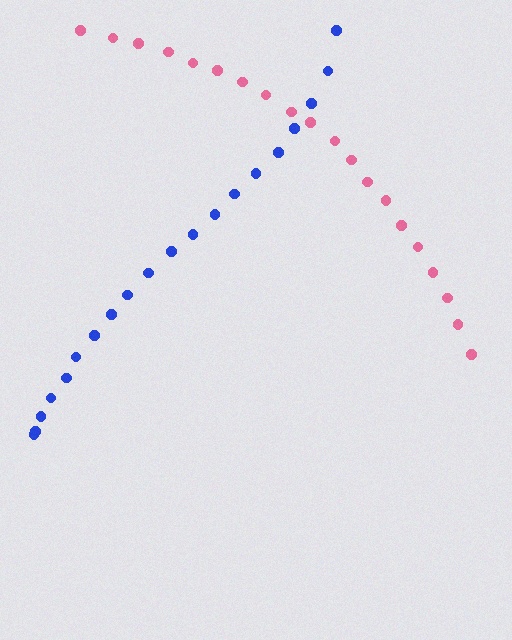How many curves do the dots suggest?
There are 2 distinct paths.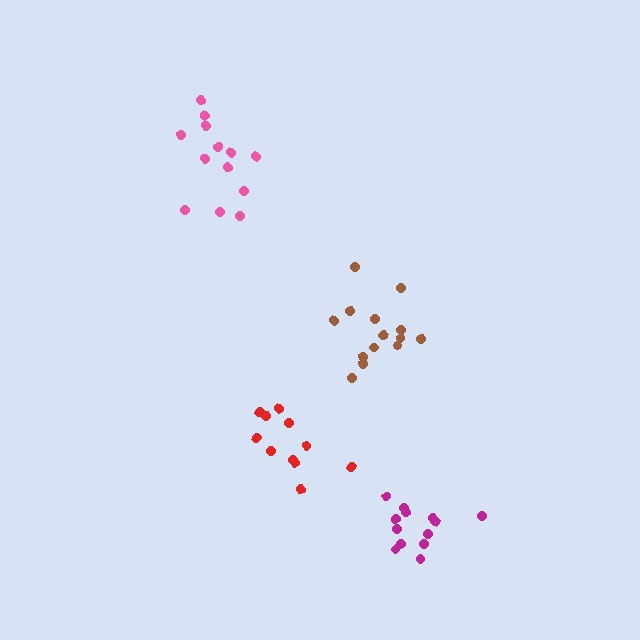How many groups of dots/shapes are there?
There are 4 groups.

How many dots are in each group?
Group 1: 13 dots, Group 2: 14 dots, Group 3: 13 dots, Group 4: 11 dots (51 total).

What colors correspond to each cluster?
The clusters are colored: pink, brown, magenta, red.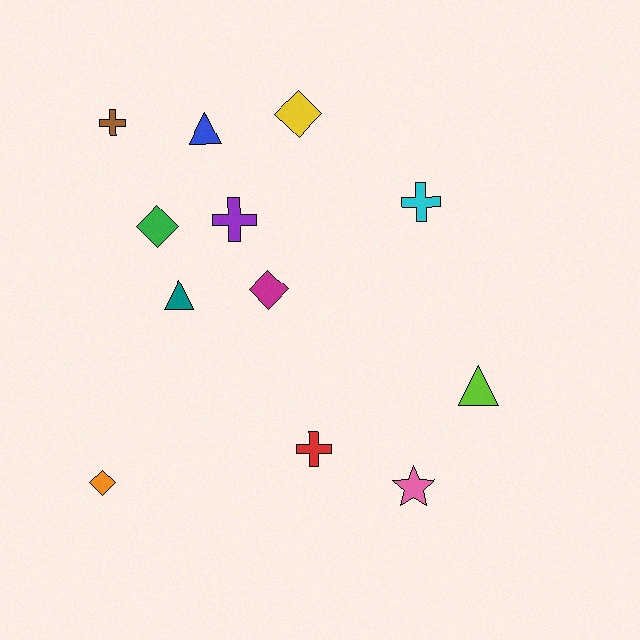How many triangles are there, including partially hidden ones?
There are 3 triangles.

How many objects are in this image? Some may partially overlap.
There are 12 objects.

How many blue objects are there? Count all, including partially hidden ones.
There is 1 blue object.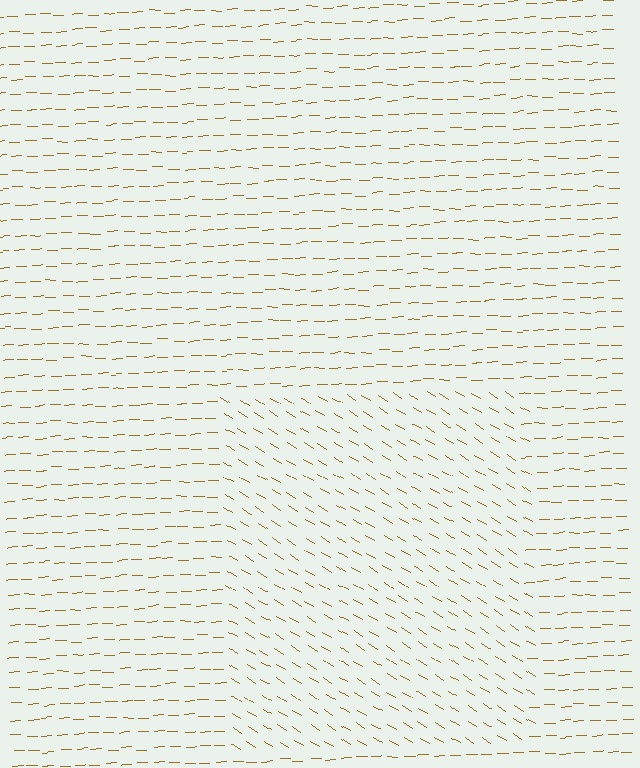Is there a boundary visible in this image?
Yes, there is a texture boundary formed by a change in line orientation.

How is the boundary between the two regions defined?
The boundary is defined purely by a change in line orientation (approximately 33 degrees difference). All lines are the same color and thickness.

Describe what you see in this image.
The image is filled with small brown line segments. A rectangle region in the image has lines oriented differently from the surrounding lines, creating a visible texture boundary.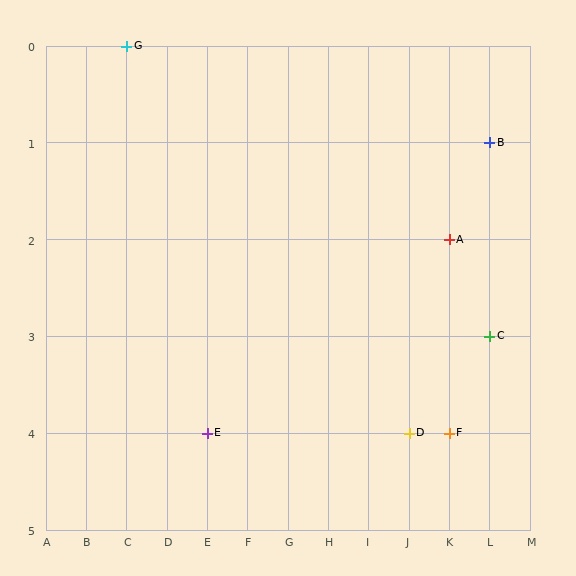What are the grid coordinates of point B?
Point B is at grid coordinates (L, 1).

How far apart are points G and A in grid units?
Points G and A are 8 columns and 2 rows apart (about 8.2 grid units diagonally).